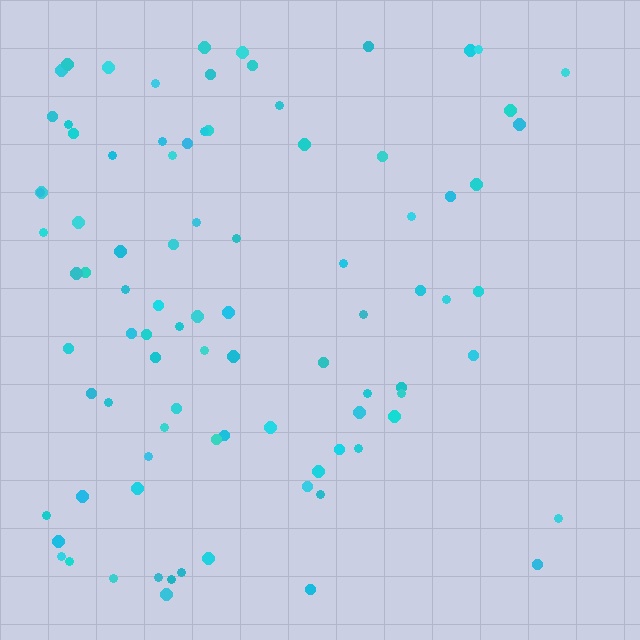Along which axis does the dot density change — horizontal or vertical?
Horizontal.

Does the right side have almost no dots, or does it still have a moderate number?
Still a moderate number, just noticeably fewer than the left.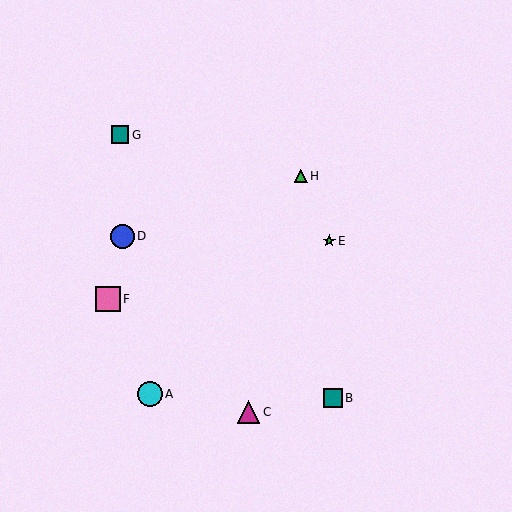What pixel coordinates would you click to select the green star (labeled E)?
Click at (329, 241) to select the green star E.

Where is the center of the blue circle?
The center of the blue circle is at (122, 236).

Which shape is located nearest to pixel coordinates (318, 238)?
The green star (labeled E) at (329, 241) is nearest to that location.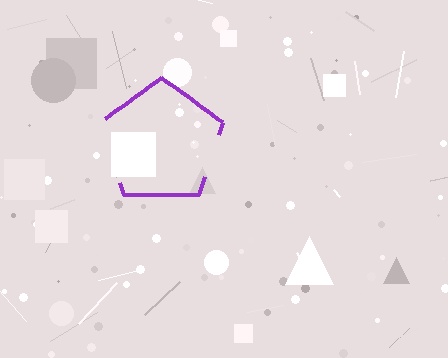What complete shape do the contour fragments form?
The contour fragments form a pentagon.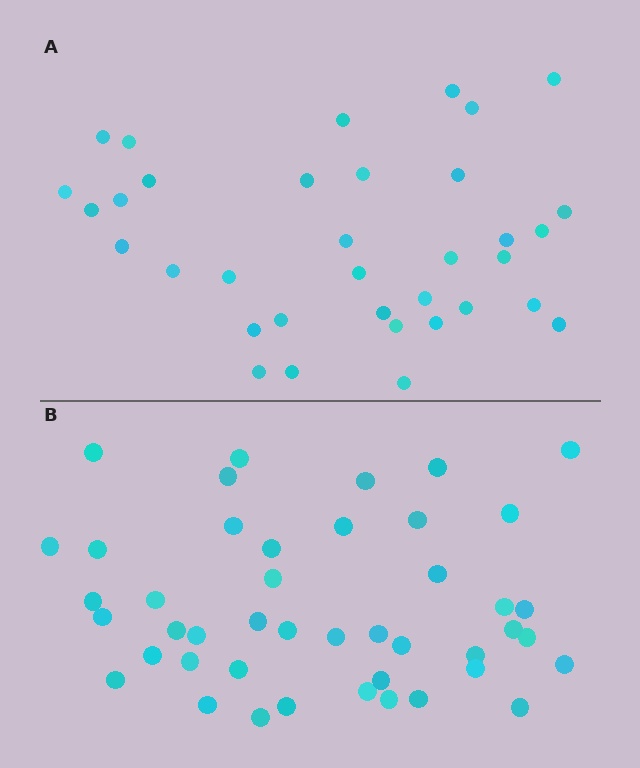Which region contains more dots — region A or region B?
Region B (the bottom region) has more dots.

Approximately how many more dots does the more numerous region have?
Region B has roughly 8 or so more dots than region A.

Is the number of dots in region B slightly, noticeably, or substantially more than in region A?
Region B has noticeably more, but not dramatically so. The ratio is roughly 1.3 to 1.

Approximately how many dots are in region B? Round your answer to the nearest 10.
About 40 dots. (The exact count is 44, which rounds to 40.)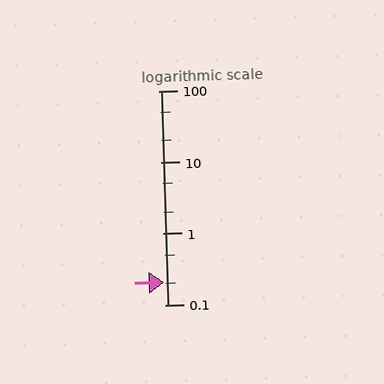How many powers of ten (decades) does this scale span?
The scale spans 3 decades, from 0.1 to 100.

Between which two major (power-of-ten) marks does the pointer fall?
The pointer is between 0.1 and 1.